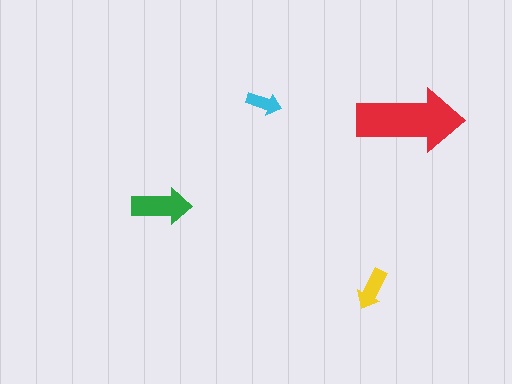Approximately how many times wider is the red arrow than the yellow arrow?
About 2.5 times wider.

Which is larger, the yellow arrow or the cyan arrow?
The yellow one.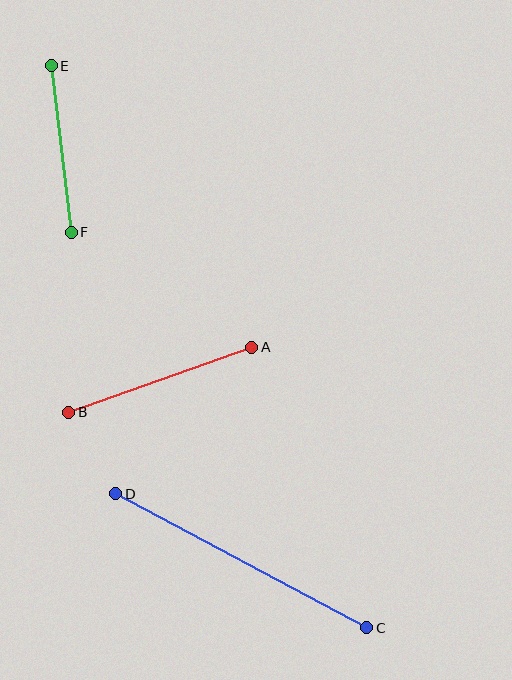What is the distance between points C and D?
The distance is approximately 285 pixels.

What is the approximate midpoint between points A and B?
The midpoint is at approximately (160, 380) pixels.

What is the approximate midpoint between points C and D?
The midpoint is at approximately (241, 561) pixels.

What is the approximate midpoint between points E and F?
The midpoint is at approximately (61, 149) pixels.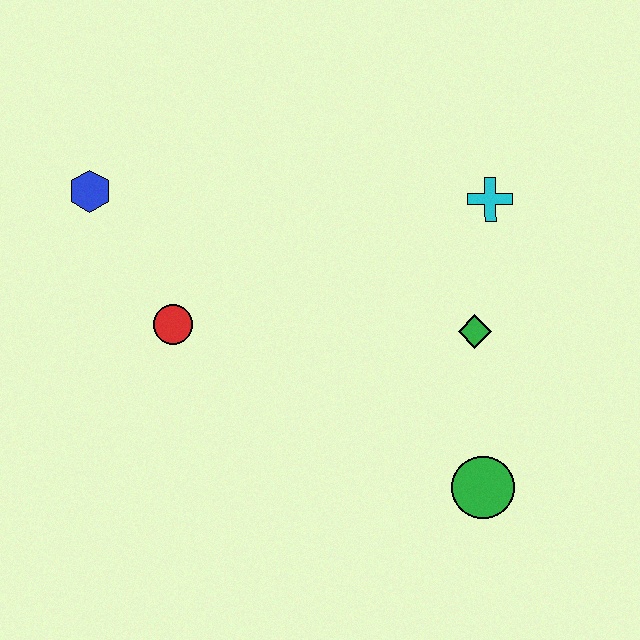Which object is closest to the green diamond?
The cyan cross is closest to the green diamond.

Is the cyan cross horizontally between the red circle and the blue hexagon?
No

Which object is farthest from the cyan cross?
The blue hexagon is farthest from the cyan cross.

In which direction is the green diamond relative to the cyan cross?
The green diamond is below the cyan cross.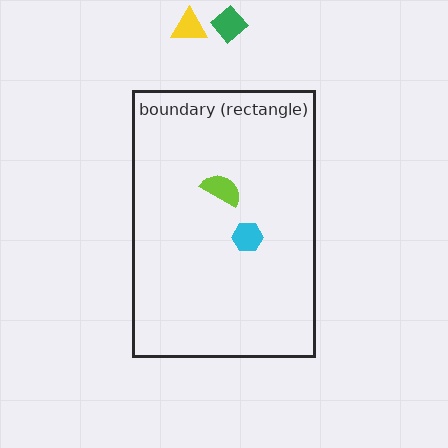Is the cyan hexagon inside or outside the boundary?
Inside.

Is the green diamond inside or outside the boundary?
Outside.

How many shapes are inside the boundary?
2 inside, 2 outside.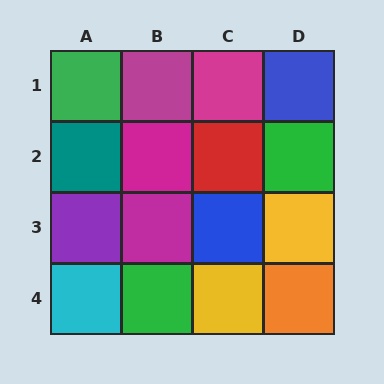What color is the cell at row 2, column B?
Magenta.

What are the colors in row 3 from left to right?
Purple, magenta, blue, yellow.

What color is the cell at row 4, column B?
Green.